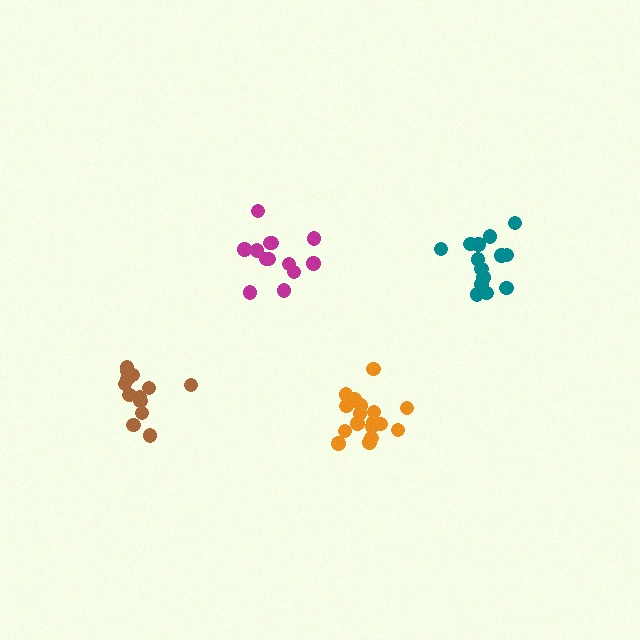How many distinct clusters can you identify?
There are 4 distinct clusters.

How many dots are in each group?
Group 1: 14 dots, Group 2: 17 dots, Group 3: 13 dots, Group 4: 13 dots (57 total).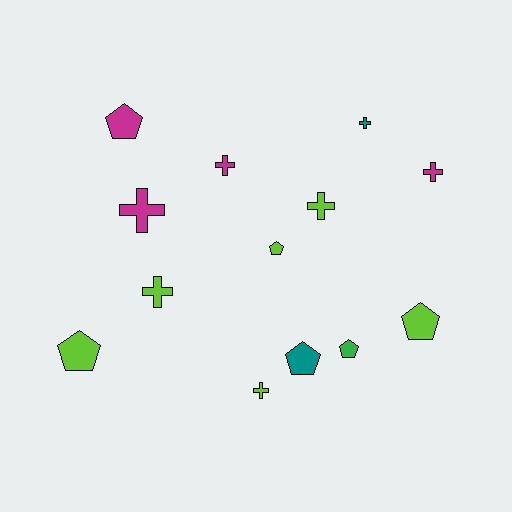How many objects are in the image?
There are 13 objects.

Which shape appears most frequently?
Cross, with 7 objects.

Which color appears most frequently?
Lime, with 6 objects.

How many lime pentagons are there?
There are 3 lime pentagons.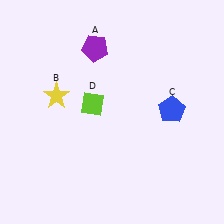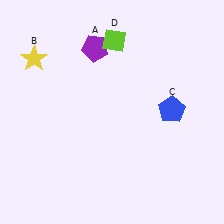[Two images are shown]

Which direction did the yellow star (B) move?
The yellow star (B) moved up.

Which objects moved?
The objects that moved are: the yellow star (B), the lime diamond (D).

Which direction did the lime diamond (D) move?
The lime diamond (D) moved up.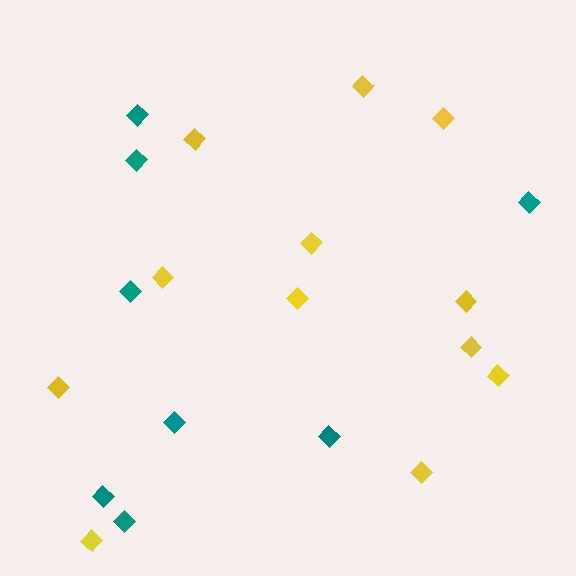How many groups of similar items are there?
There are 2 groups: one group of teal diamonds (8) and one group of yellow diamonds (12).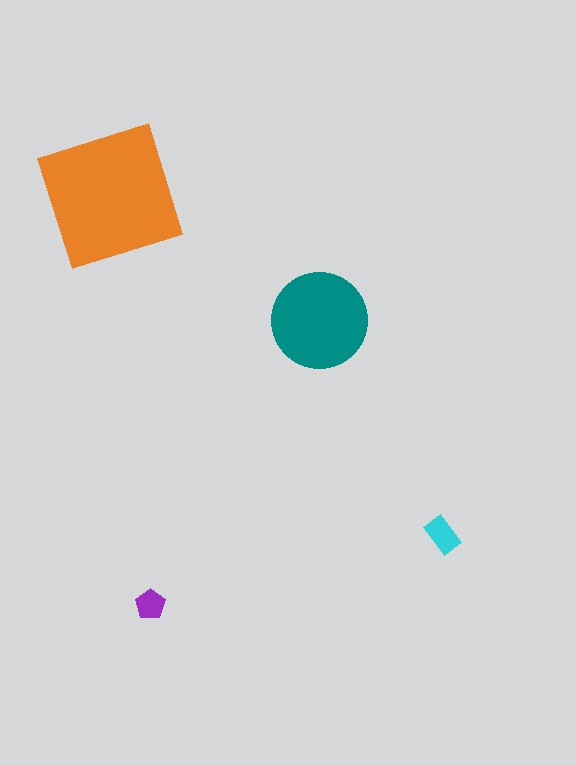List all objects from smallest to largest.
The purple pentagon, the cyan rectangle, the teal circle, the orange square.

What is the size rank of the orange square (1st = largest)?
1st.